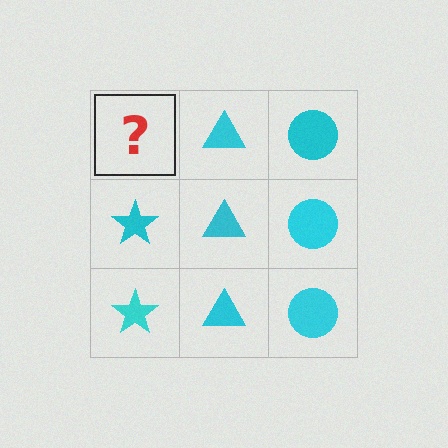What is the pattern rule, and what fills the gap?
The rule is that each column has a consistent shape. The gap should be filled with a cyan star.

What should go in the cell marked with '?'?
The missing cell should contain a cyan star.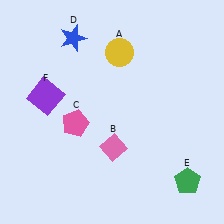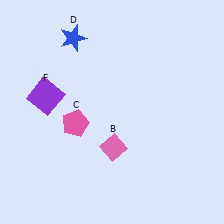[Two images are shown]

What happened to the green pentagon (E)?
The green pentagon (E) was removed in Image 2. It was in the bottom-right area of Image 1.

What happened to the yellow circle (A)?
The yellow circle (A) was removed in Image 2. It was in the top-right area of Image 1.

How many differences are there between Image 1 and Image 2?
There are 2 differences between the two images.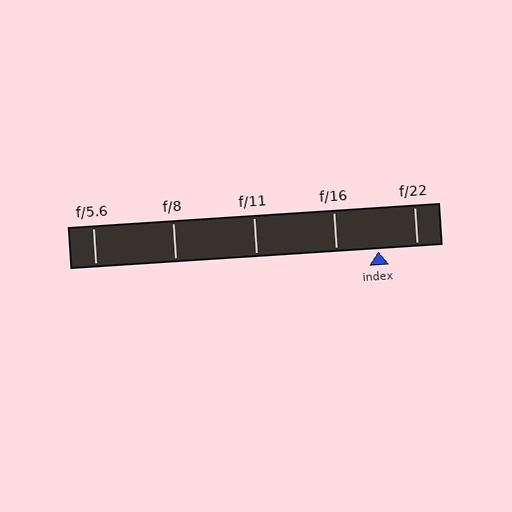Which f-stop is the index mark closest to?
The index mark is closest to f/22.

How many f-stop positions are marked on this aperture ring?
There are 5 f-stop positions marked.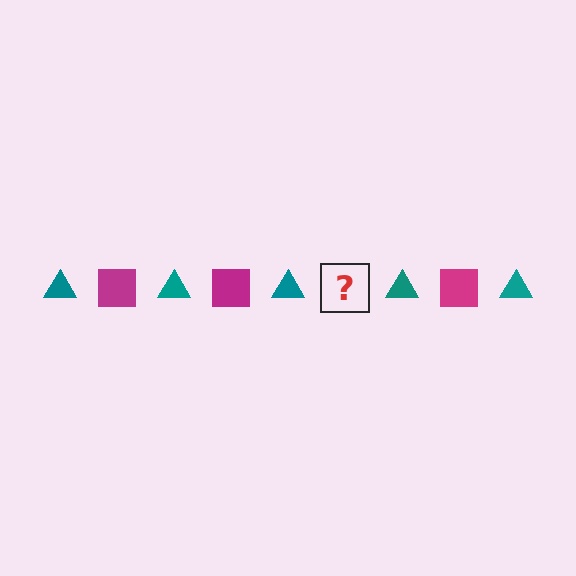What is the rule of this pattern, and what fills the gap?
The rule is that the pattern alternates between teal triangle and magenta square. The gap should be filled with a magenta square.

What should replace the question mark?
The question mark should be replaced with a magenta square.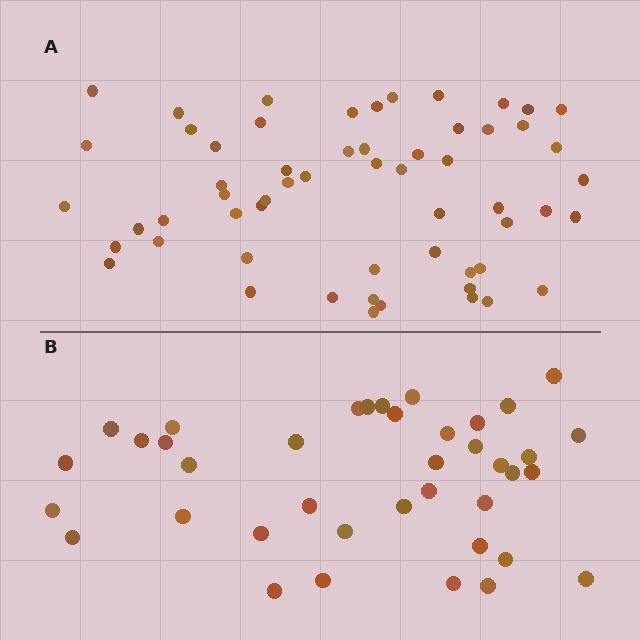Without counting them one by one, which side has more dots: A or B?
Region A (the top region) has more dots.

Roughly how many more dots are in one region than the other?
Region A has approximately 20 more dots than region B.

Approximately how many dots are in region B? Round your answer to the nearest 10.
About 40 dots. (The exact count is 39, which rounds to 40.)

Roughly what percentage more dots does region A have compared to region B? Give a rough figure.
About 50% more.